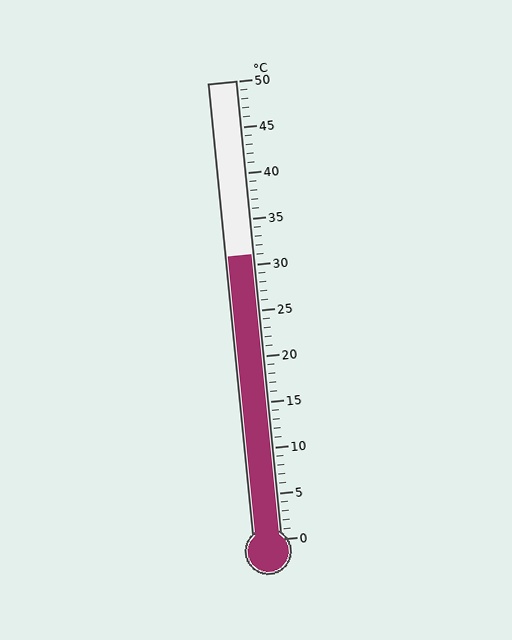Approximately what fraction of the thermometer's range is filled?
The thermometer is filled to approximately 60% of its range.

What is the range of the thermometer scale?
The thermometer scale ranges from 0°C to 50°C.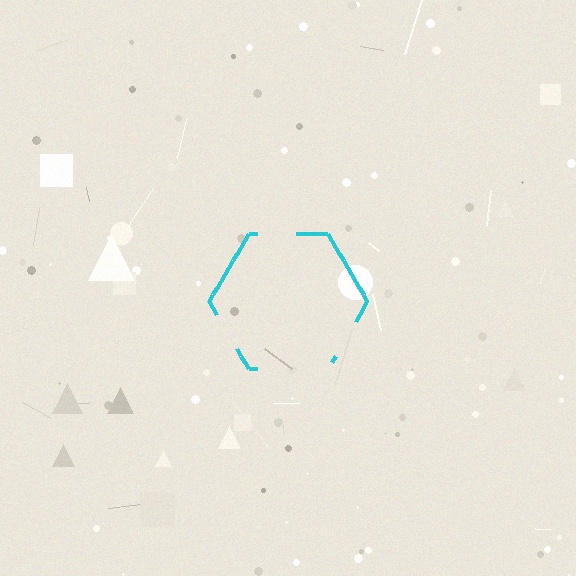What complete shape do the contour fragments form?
The contour fragments form a hexagon.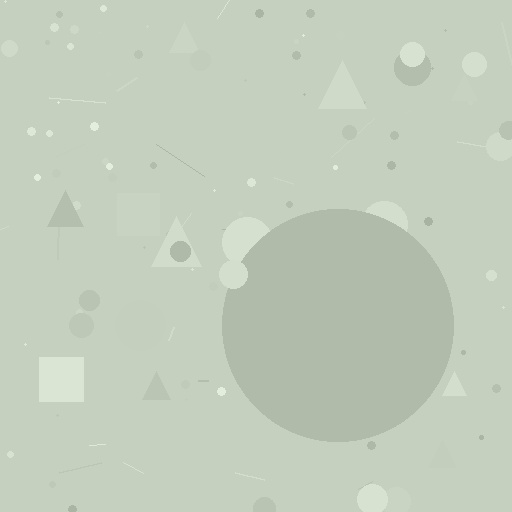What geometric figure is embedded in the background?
A circle is embedded in the background.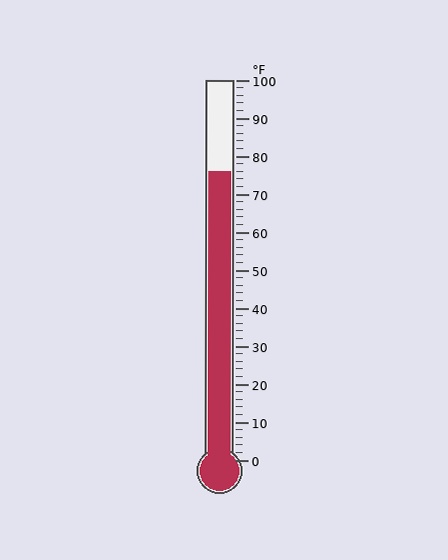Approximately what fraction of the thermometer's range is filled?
The thermometer is filled to approximately 75% of its range.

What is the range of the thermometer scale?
The thermometer scale ranges from 0°F to 100°F.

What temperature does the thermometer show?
The thermometer shows approximately 76°F.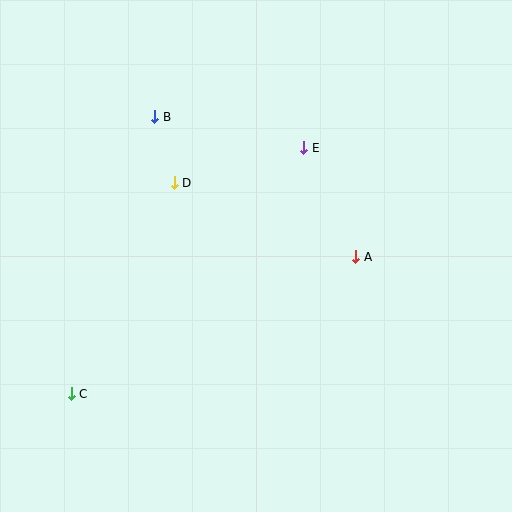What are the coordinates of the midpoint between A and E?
The midpoint between A and E is at (330, 202).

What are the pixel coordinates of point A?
Point A is at (356, 257).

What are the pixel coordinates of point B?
Point B is at (155, 117).